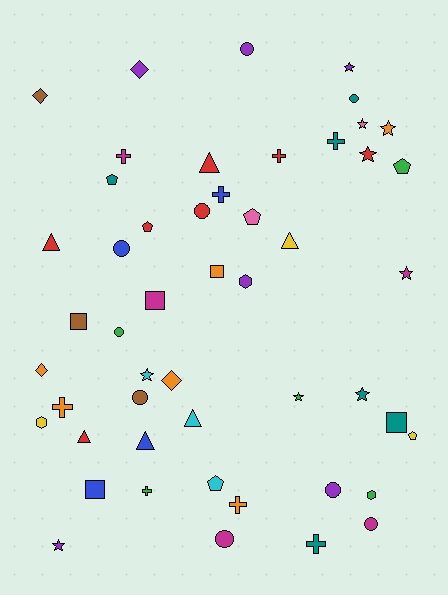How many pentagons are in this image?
There are 6 pentagons.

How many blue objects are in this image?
There are 4 blue objects.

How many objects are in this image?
There are 50 objects.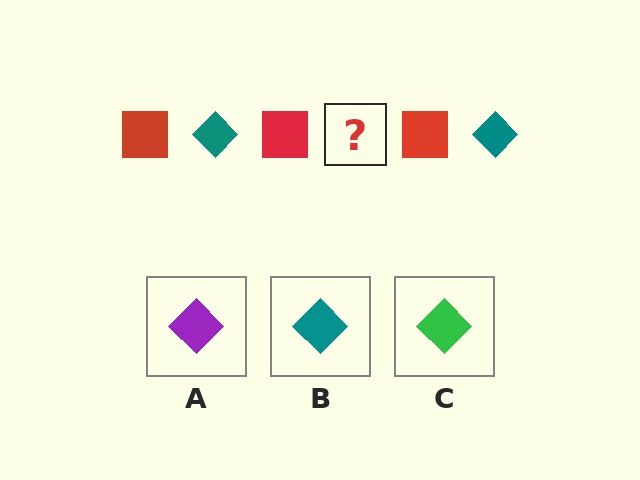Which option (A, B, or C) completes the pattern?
B.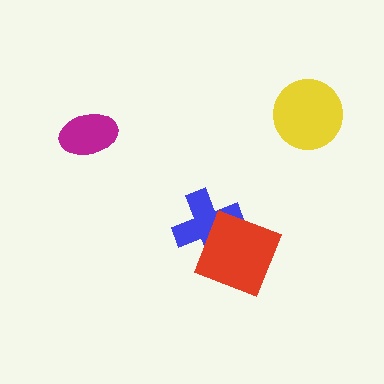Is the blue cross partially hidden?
Yes, it is partially covered by another shape.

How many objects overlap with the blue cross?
1 object overlaps with the blue cross.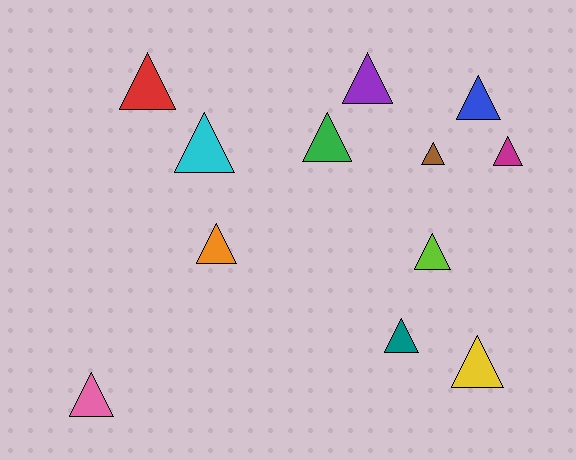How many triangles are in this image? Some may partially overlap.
There are 12 triangles.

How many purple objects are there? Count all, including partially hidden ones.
There is 1 purple object.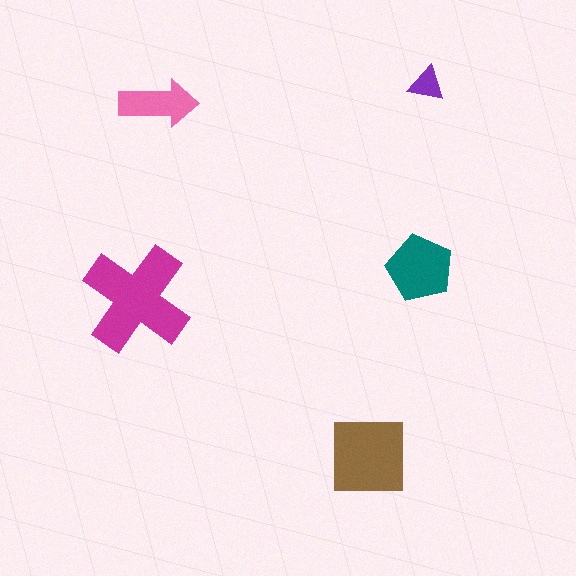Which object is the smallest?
The purple triangle.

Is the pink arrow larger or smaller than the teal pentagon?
Smaller.